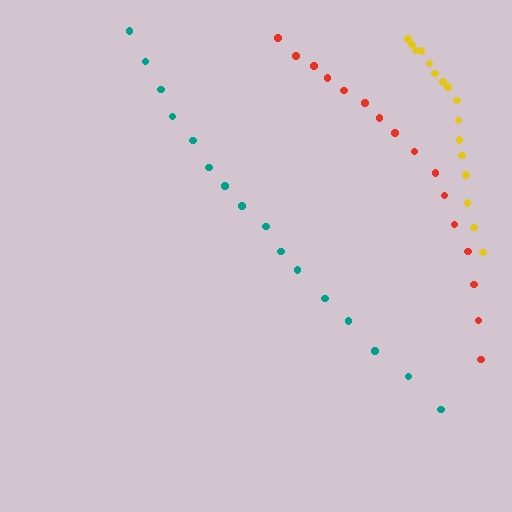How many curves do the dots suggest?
There are 3 distinct paths.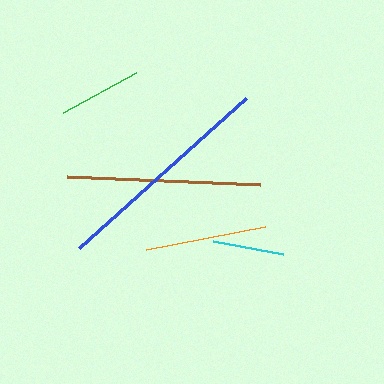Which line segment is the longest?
The blue line is the longest at approximately 224 pixels.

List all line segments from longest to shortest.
From longest to shortest: blue, brown, orange, green, cyan.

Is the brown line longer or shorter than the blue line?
The blue line is longer than the brown line.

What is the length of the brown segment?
The brown segment is approximately 193 pixels long.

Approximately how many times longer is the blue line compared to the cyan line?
The blue line is approximately 3.1 times the length of the cyan line.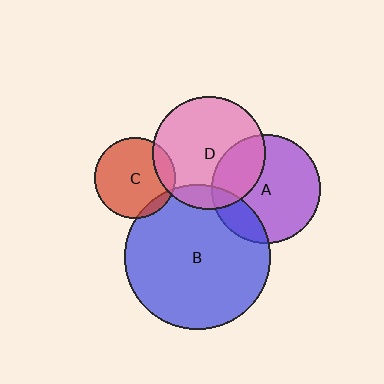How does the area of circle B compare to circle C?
Approximately 3.2 times.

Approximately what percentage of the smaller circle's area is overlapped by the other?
Approximately 20%.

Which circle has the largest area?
Circle B (blue).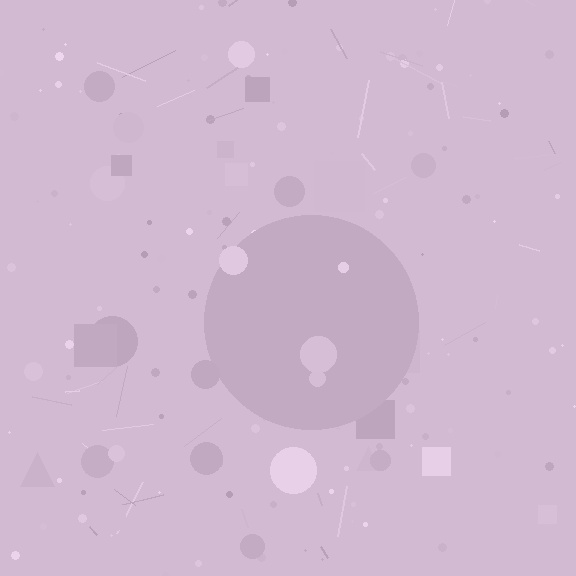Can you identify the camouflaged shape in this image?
The camouflaged shape is a circle.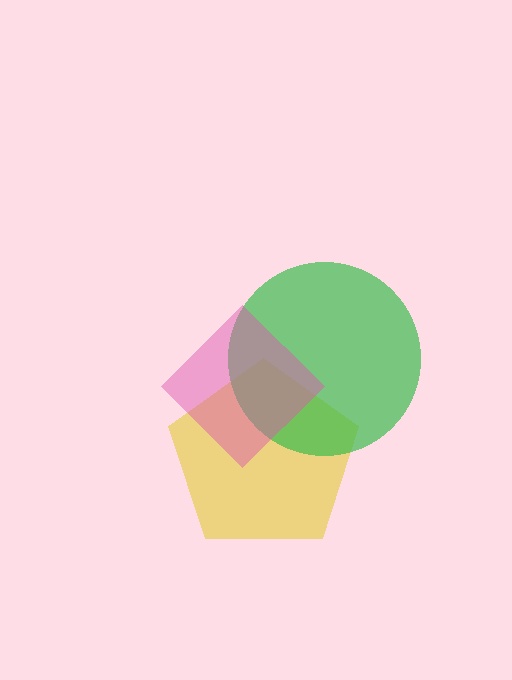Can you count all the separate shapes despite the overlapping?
Yes, there are 3 separate shapes.